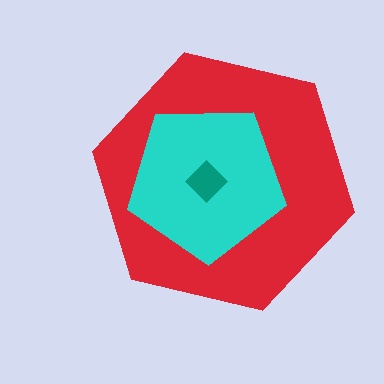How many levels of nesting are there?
3.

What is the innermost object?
The teal diamond.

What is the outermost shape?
The red hexagon.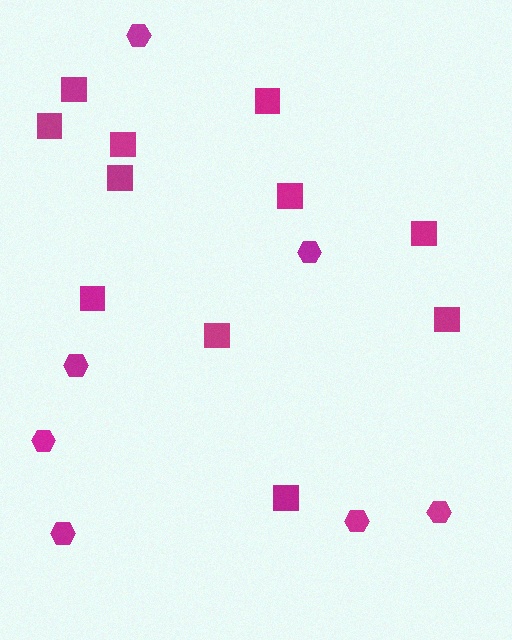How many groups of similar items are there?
There are 2 groups: one group of hexagons (7) and one group of squares (11).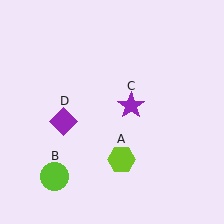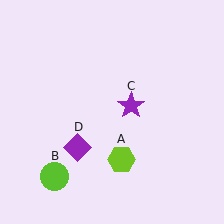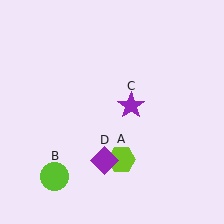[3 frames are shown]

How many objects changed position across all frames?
1 object changed position: purple diamond (object D).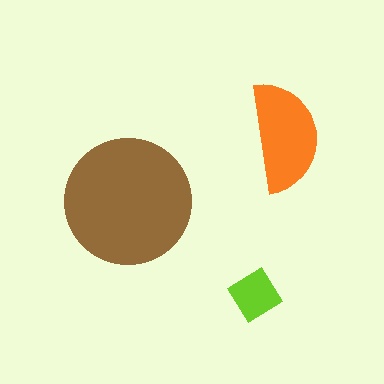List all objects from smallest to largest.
The lime diamond, the orange semicircle, the brown circle.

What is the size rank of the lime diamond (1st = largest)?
3rd.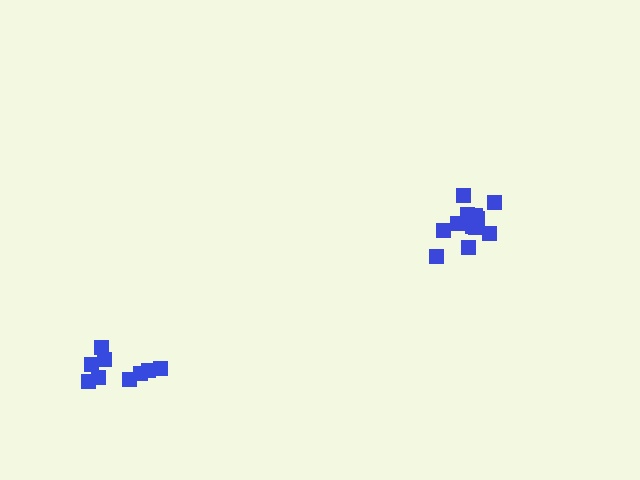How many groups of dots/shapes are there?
There are 2 groups.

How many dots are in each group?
Group 1: 9 dots, Group 2: 12 dots (21 total).